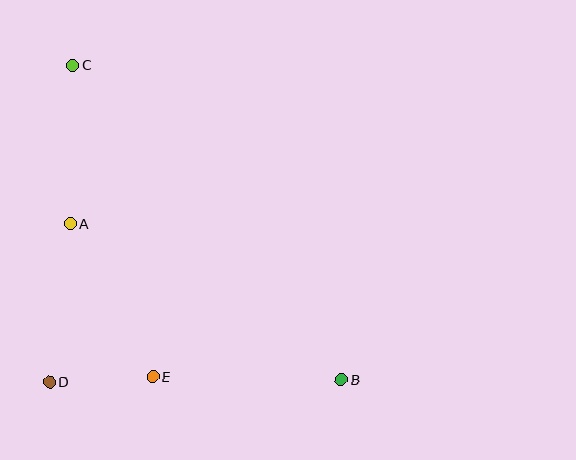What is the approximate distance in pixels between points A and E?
The distance between A and E is approximately 174 pixels.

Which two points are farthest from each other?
Points B and C are farthest from each other.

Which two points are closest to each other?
Points D and E are closest to each other.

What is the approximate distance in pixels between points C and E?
The distance between C and E is approximately 322 pixels.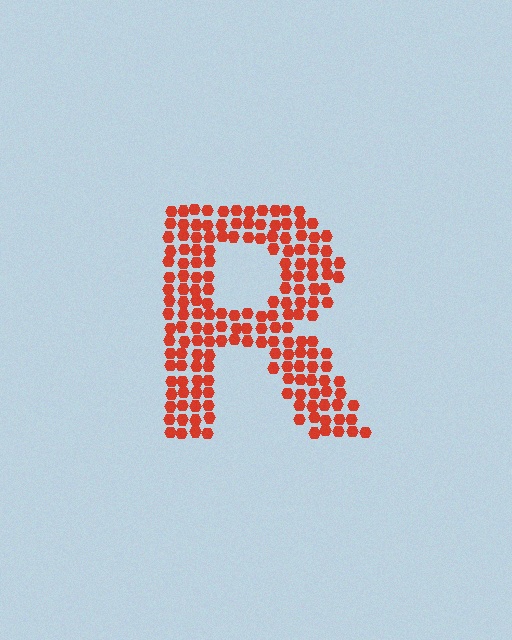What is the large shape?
The large shape is the letter R.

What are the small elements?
The small elements are hexagons.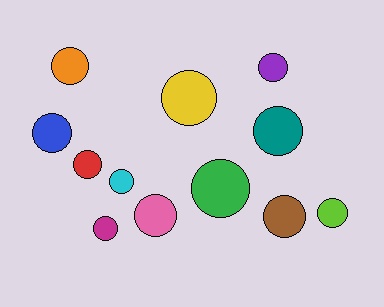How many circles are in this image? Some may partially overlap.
There are 12 circles.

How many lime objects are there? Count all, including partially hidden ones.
There is 1 lime object.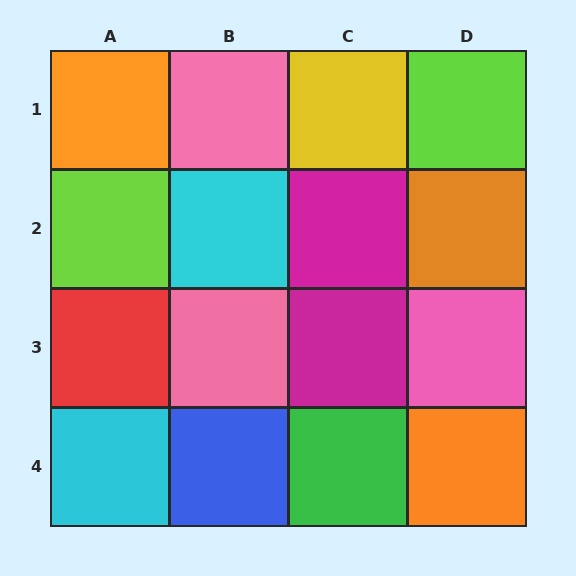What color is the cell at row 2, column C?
Magenta.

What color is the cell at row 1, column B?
Pink.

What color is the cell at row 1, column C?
Yellow.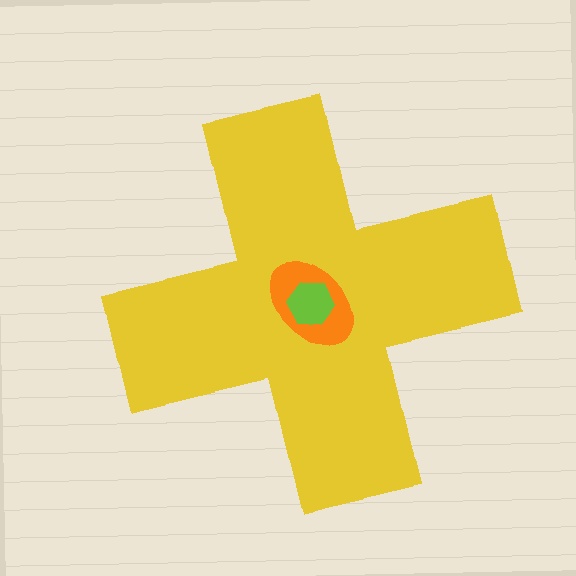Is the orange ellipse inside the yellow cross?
Yes.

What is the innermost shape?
The lime hexagon.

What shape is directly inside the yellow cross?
The orange ellipse.